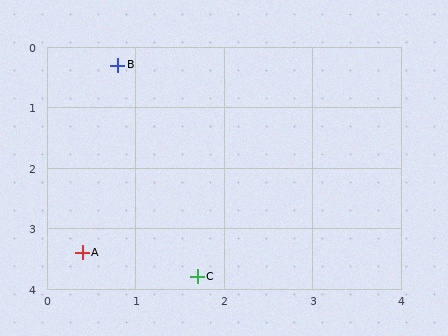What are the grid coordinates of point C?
Point C is at approximately (1.7, 3.8).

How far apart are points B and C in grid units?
Points B and C are about 3.6 grid units apart.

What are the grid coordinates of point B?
Point B is at approximately (0.8, 0.3).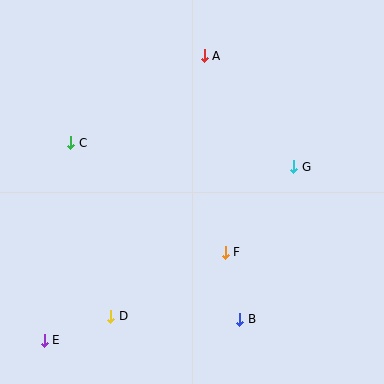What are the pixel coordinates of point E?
Point E is at (44, 340).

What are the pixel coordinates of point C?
Point C is at (71, 143).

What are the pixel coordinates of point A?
Point A is at (204, 56).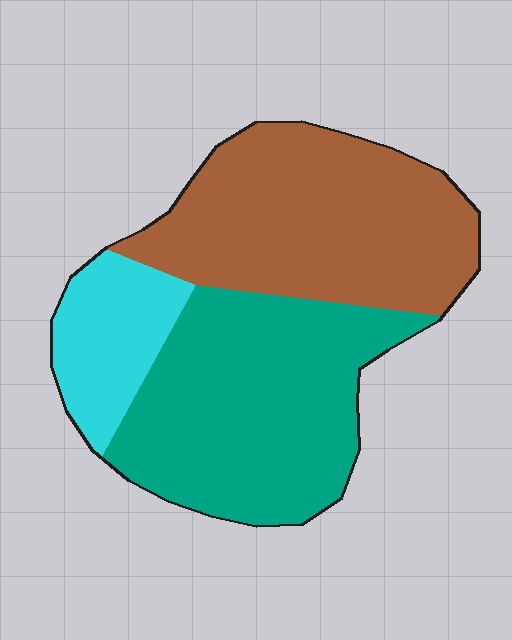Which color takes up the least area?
Cyan, at roughly 15%.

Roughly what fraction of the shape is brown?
Brown covers about 40% of the shape.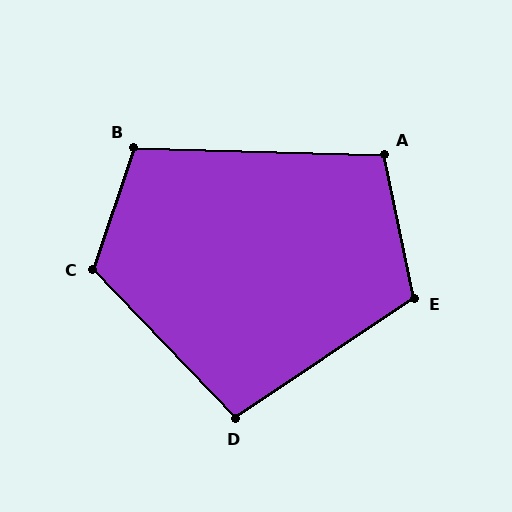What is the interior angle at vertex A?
Approximately 103 degrees (obtuse).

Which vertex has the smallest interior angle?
D, at approximately 100 degrees.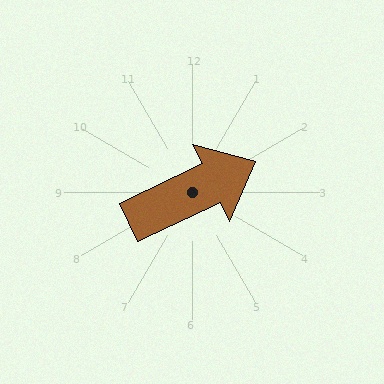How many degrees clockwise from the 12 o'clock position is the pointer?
Approximately 65 degrees.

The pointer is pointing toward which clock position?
Roughly 2 o'clock.